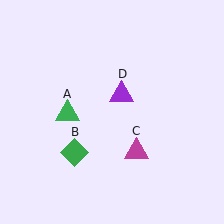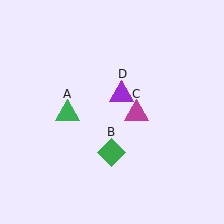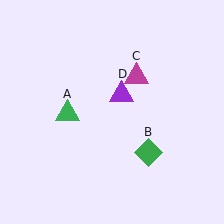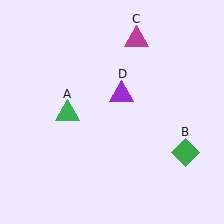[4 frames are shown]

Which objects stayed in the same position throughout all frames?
Green triangle (object A) and purple triangle (object D) remained stationary.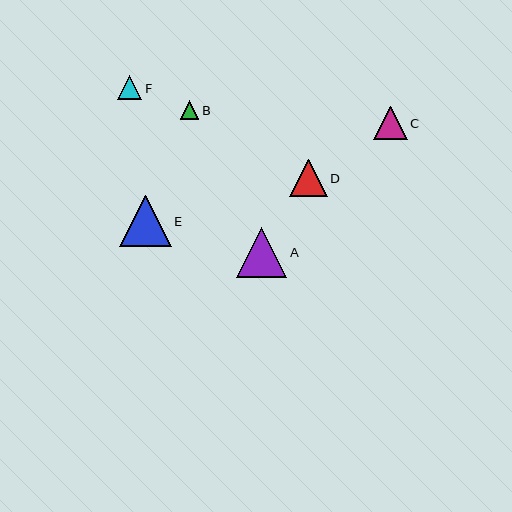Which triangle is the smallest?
Triangle B is the smallest with a size of approximately 18 pixels.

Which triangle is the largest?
Triangle E is the largest with a size of approximately 51 pixels.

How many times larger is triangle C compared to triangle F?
Triangle C is approximately 1.4 times the size of triangle F.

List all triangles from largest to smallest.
From largest to smallest: E, A, D, C, F, B.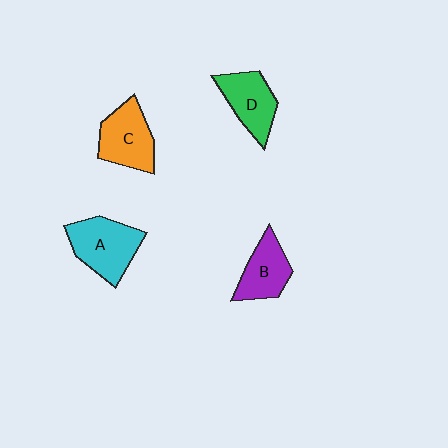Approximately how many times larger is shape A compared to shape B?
Approximately 1.3 times.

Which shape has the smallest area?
Shape B (purple).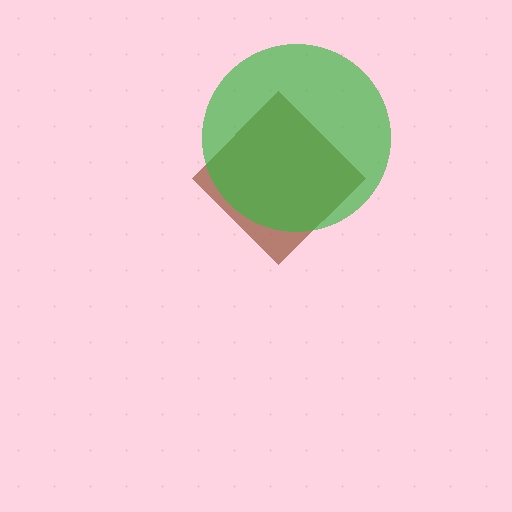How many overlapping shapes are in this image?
There are 2 overlapping shapes in the image.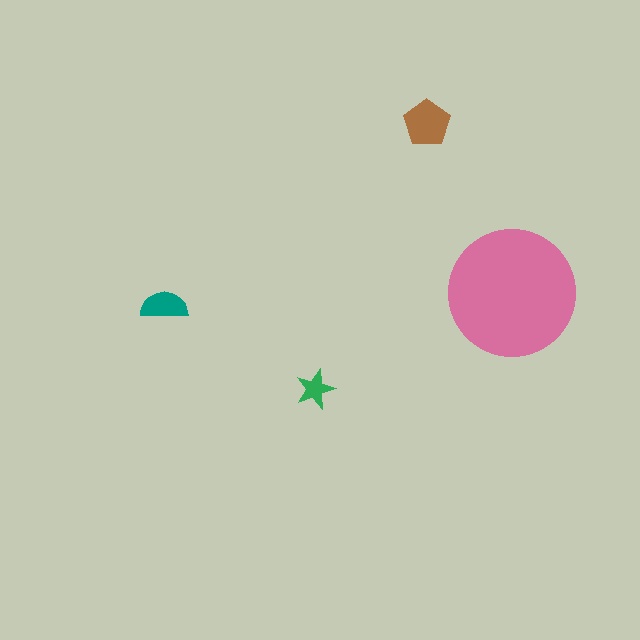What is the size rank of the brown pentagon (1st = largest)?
2nd.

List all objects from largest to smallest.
The pink circle, the brown pentagon, the teal semicircle, the green star.